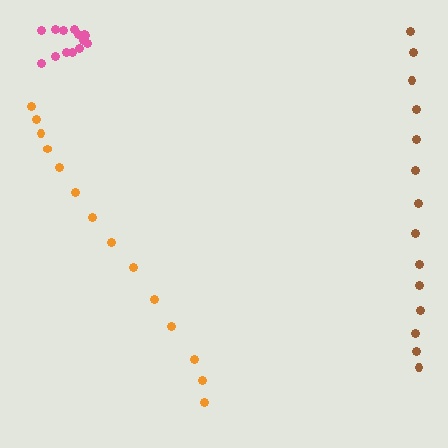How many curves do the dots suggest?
There are 3 distinct paths.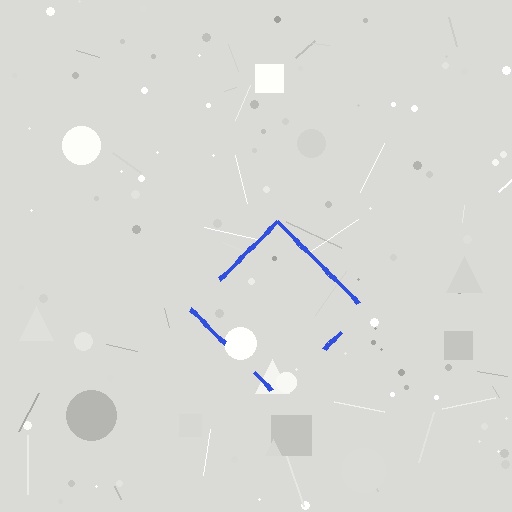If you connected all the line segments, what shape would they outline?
They would outline a diamond.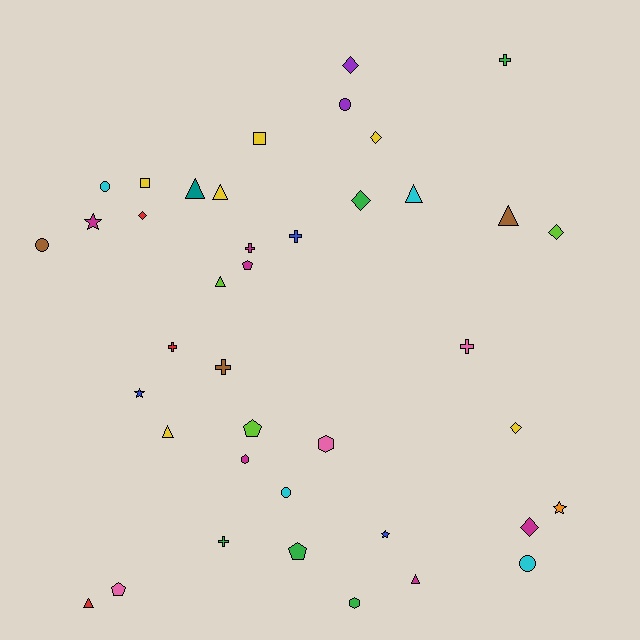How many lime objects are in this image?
There are 3 lime objects.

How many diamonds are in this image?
There are 7 diamonds.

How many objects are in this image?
There are 40 objects.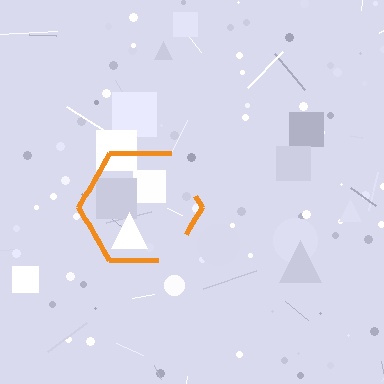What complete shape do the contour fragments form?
The contour fragments form a hexagon.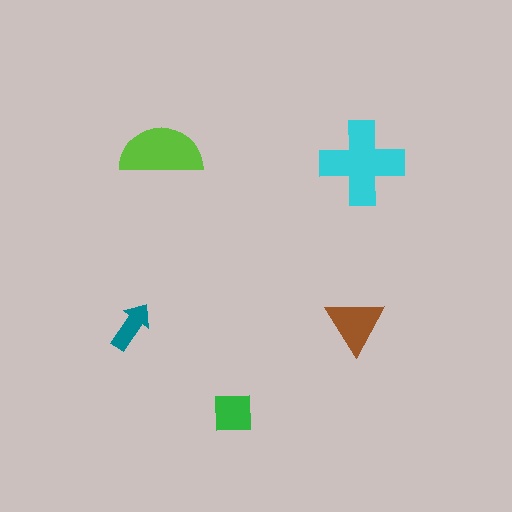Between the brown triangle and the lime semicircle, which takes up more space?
The lime semicircle.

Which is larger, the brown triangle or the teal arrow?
The brown triangle.